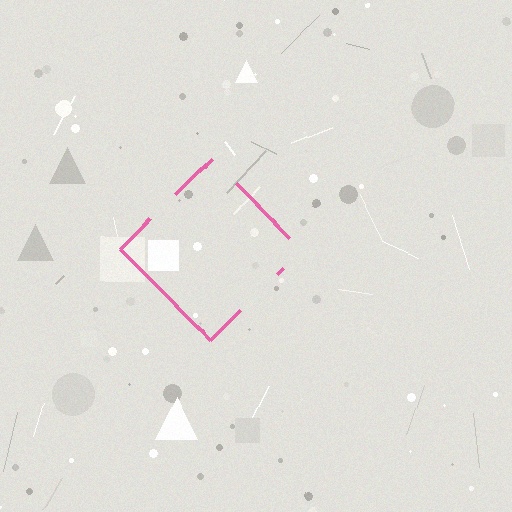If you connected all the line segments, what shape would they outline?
They would outline a diamond.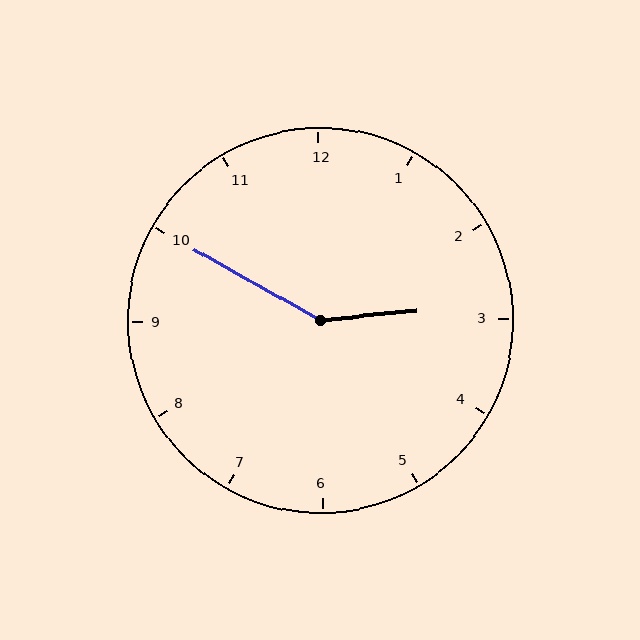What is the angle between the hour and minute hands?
Approximately 145 degrees.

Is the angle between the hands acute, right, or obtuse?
It is obtuse.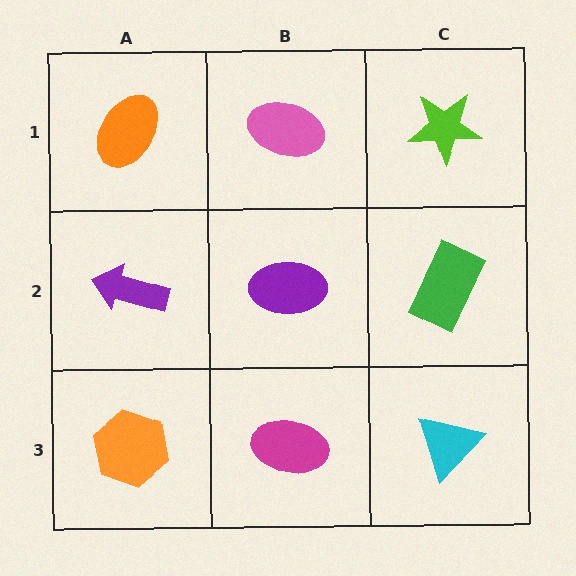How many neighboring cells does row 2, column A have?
3.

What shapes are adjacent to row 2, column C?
A lime star (row 1, column C), a cyan triangle (row 3, column C), a purple ellipse (row 2, column B).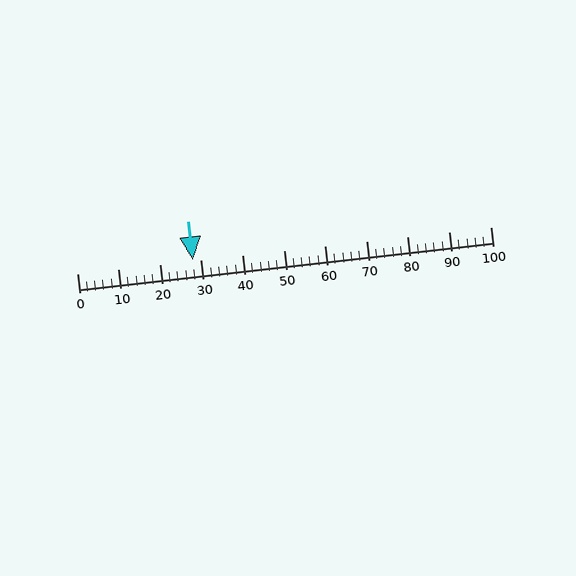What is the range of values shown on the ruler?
The ruler shows values from 0 to 100.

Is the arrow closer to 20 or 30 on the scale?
The arrow is closer to 30.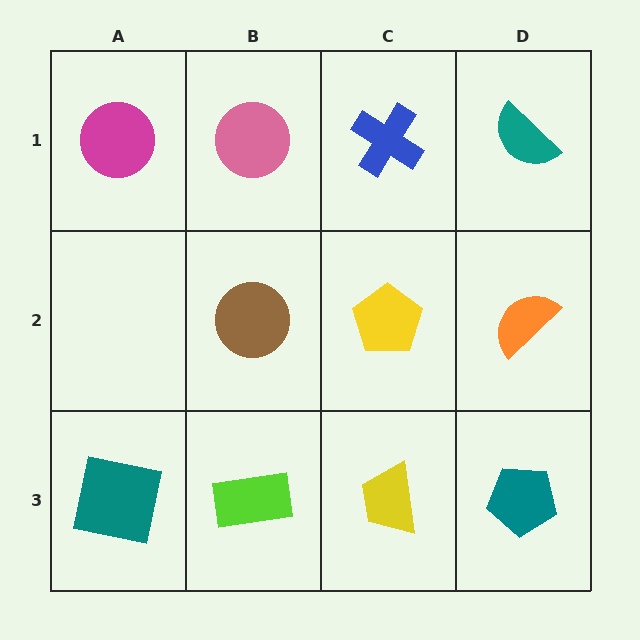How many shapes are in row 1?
4 shapes.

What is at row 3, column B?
A lime rectangle.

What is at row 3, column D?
A teal pentagon.